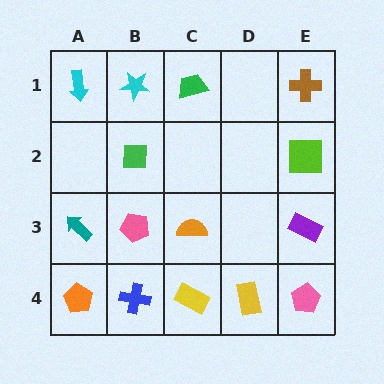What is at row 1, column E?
A brown cross.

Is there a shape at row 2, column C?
No, that cell is empty.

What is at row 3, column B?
A pink pentagon.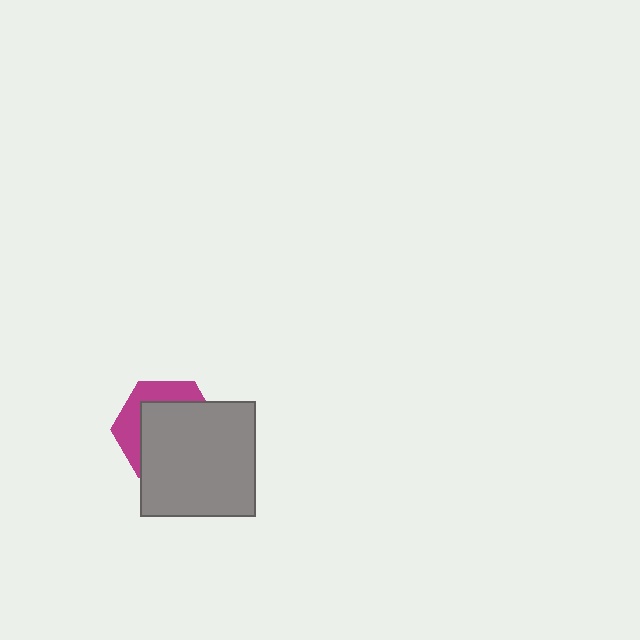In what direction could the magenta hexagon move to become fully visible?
The magenta hexagon could move toward the upper-left. That would shift it out from behind the gray square entirely.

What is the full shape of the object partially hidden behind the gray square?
The partially hidden object is a magenta hexagon.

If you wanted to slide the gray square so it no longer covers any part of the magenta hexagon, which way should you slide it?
Slide it toward the lower-right — that is the most direct way to separate the two shapes.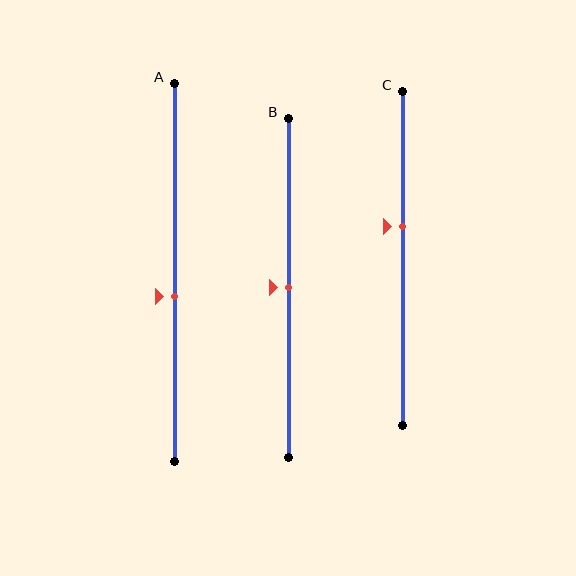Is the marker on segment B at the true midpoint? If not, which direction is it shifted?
Yes, the marker on segment B is at the true midpoint.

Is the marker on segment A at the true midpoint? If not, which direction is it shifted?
No, the marker on segment A is shifted downward by about 6% of the segment length.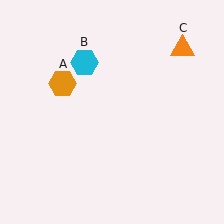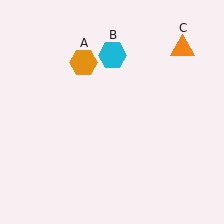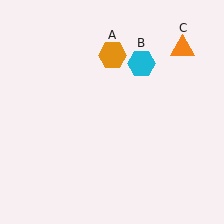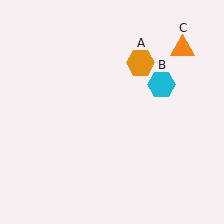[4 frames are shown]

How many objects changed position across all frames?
2 objects changed position: orange hexagon (object A), cyan hexagon (object B).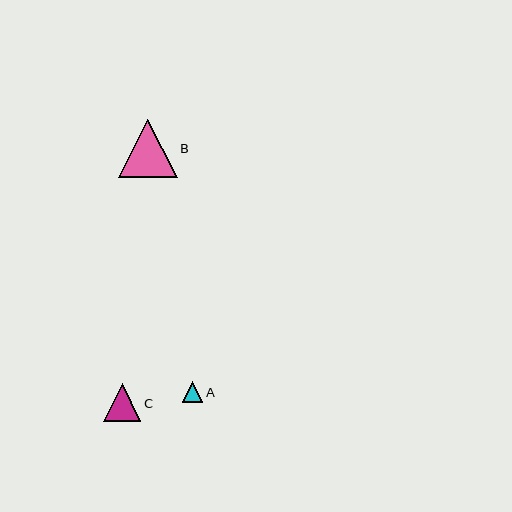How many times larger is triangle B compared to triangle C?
Triangle B is approximately 1.6 times the size of triangle C.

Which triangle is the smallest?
Triangle A is the smallest with a size of approximately 21 pixels.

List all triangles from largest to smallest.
From largest to smallest: B, C, A.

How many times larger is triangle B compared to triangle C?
Triangle B is approximately 1.6 times the size of triangle C.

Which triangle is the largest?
Triangle B is the largest with a size of approximately 59 pixels.